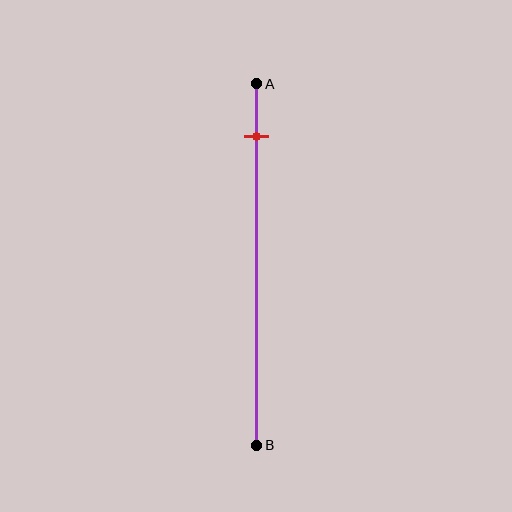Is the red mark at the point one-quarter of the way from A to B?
No, the mark is at about 15% from A, not at the 25% one-quarter point.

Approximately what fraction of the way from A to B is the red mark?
The red mark is approximately 15% of the way from A to B.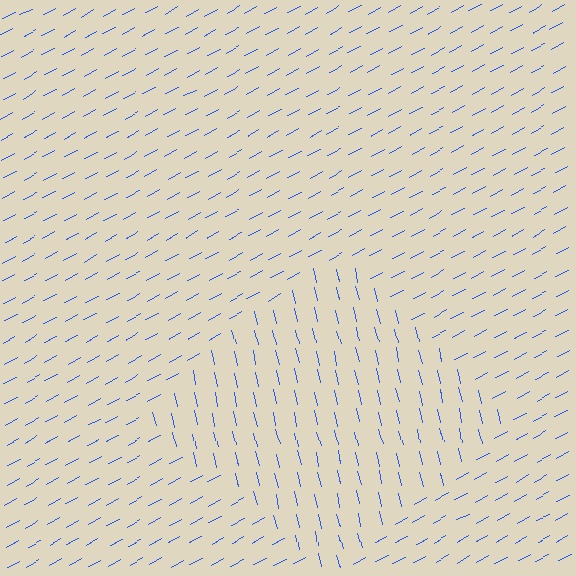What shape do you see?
I see a diamond.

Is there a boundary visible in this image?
Yes, there is a texture boundary formed by a change in line orientation.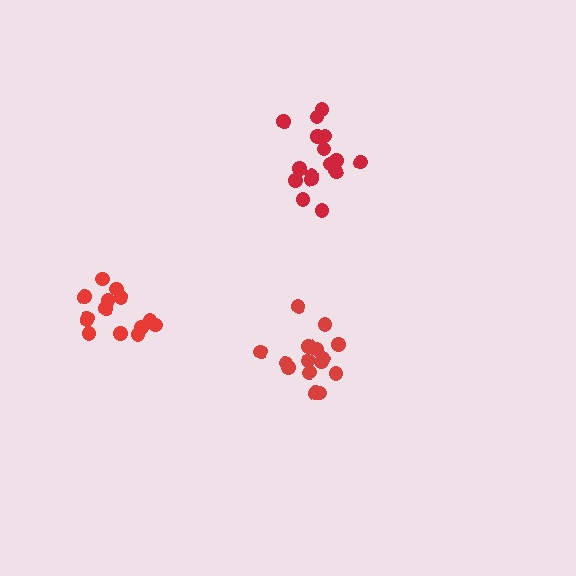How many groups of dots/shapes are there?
There are 3 groups.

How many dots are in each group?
Group 1: 16 dots, Group 2: 14 dots, Group 3: 15 dots (45 total).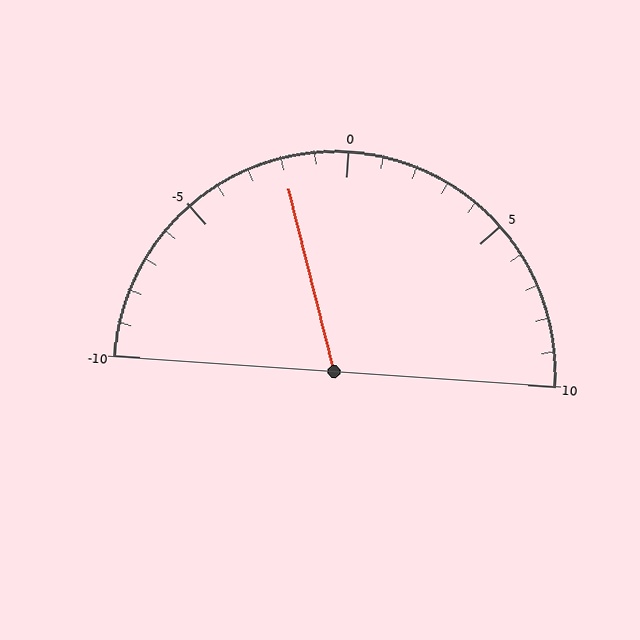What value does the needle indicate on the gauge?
The needle indicates approximately -2.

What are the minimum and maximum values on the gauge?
The gauge ranges from -10 to 10.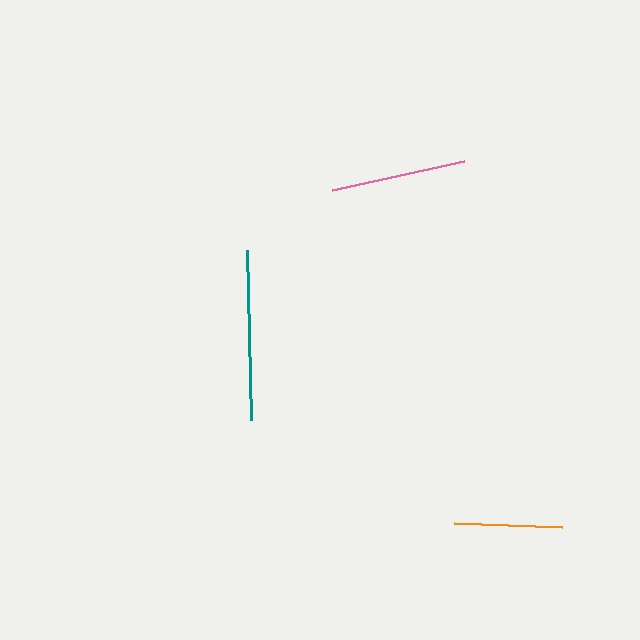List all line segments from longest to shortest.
From longest to shortest: teal, pink, orange.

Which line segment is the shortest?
The orange line is the shortest at approximately 107 pixels.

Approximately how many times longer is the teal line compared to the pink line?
The teal line is approximately 1.3 times the length of the pink line.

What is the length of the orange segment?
The orange segment is approximately 107 pixels long.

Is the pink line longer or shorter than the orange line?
The pink line is longer than the orange line.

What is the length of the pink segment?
The pink segment is approximately 135 pixels long.